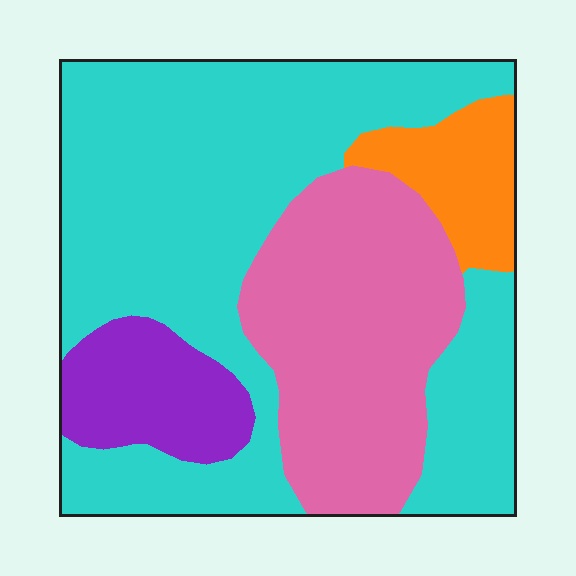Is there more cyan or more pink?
Cyan.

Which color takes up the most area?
Cyan, at roughly 55%.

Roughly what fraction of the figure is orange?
Orange covers roughly 10% of the figure.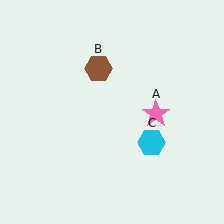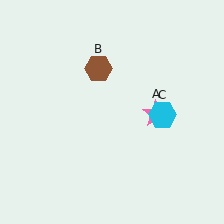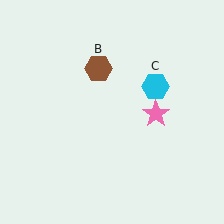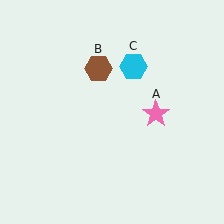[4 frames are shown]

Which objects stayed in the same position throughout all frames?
Pink star (object A) and brown hexagon (object B) remained stationary.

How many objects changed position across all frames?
1 object changed position: cyan hexagon (object C).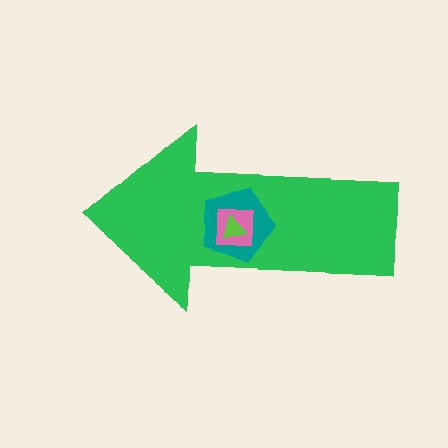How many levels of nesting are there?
4.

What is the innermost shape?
The lime triangle.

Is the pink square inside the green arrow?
Yes.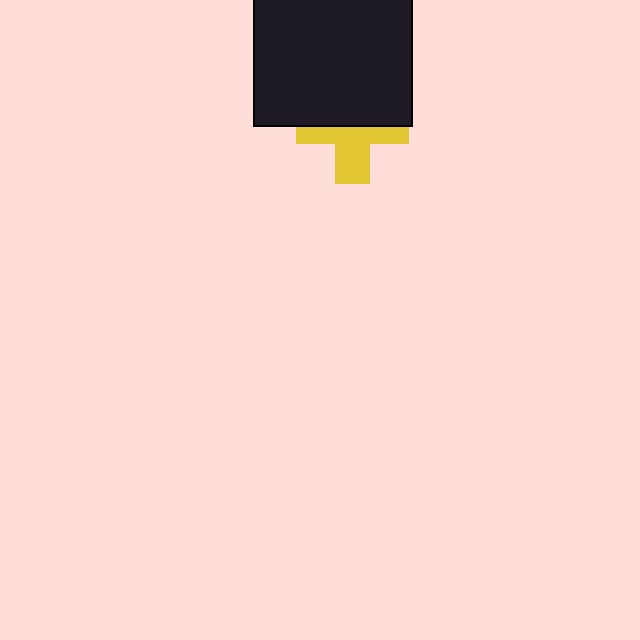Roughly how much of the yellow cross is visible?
About half of it is visible (roughly 49%).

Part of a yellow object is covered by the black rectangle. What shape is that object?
It is a cross.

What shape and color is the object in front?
The object in front is a black rectangle.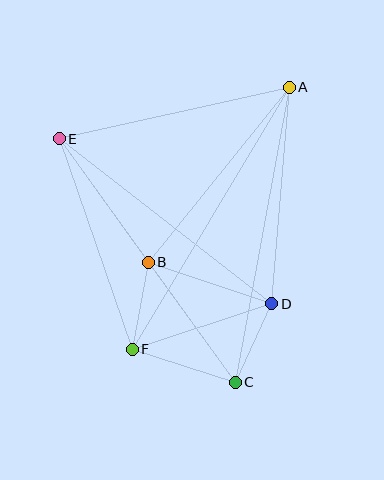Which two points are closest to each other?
Points C and D are closest to each other.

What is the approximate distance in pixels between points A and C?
The distance between A and C is approximately 300 pixels.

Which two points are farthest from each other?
Points A and F are farthest from each other.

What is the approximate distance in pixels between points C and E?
The distance between C and E is approximately 300 pixels.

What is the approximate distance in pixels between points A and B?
The distance between A and B is approximately 224 pixels.